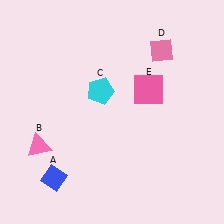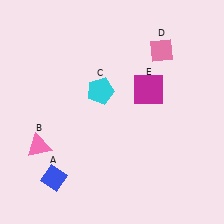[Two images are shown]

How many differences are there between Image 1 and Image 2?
There is 1 difference between the two images.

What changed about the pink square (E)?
In Image 1, E is pink. In Image 2, it changed to magenta.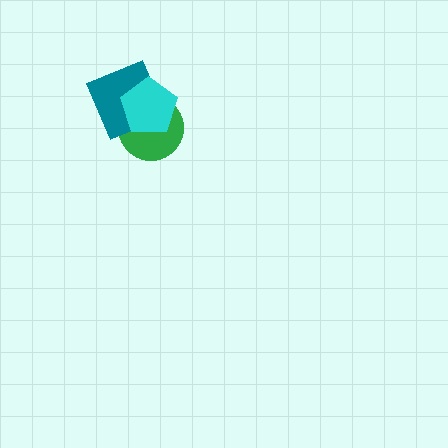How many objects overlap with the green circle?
2 objects overlap with the green circle.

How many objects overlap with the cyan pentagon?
2 objects overlap with the cyan pentagon.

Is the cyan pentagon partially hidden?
No, no other shape covers it.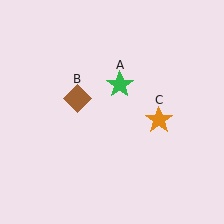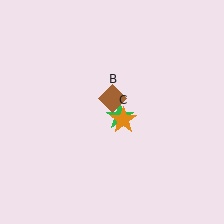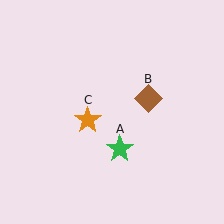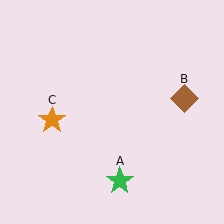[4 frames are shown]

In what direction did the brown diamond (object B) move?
The brown diamond (object B) moved right.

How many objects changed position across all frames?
3 objects changed position: green star (object A), brown diamond (object B), orange star (object C).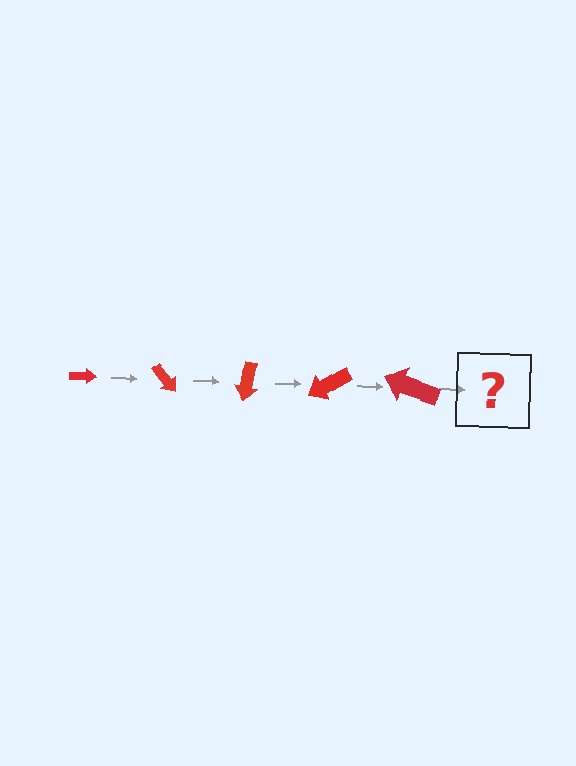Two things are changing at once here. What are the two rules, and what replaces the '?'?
The two rules are that the arrow grows larger each step and it rotates 50 degrees each step. The '?' should be an arrow, larger than the previous one and rotated 250 degrees from the start.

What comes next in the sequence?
The next element should be an arrow, larger than the previous one and rotated 250 degrees from the start.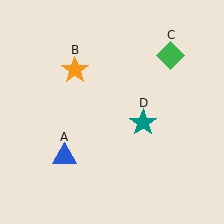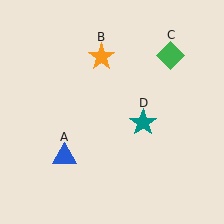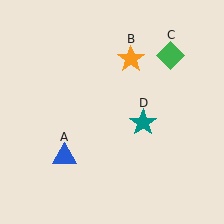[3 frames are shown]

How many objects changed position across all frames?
1 object changed position: orange star (object B).